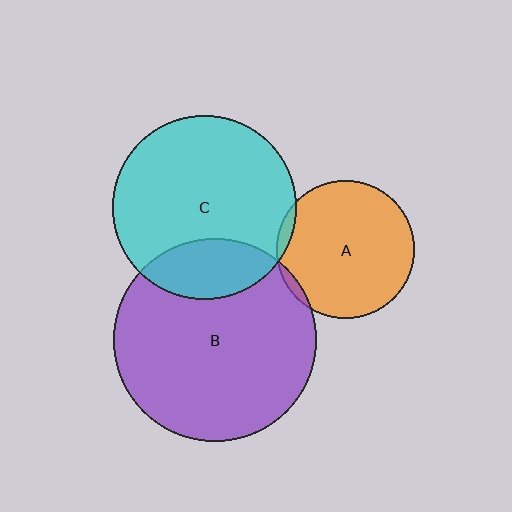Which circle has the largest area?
Circle B (purple).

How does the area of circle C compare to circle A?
Approximately 1.8 times.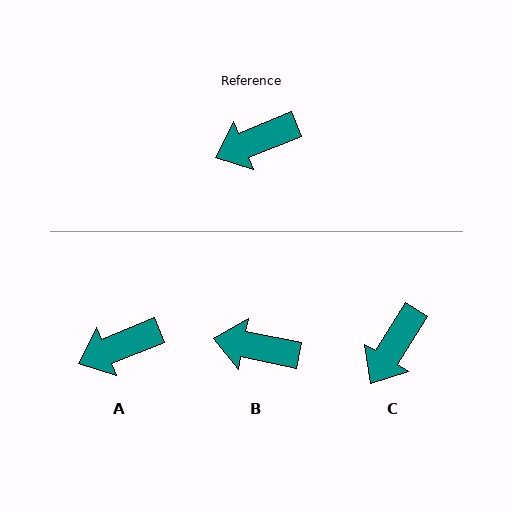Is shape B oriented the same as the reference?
No, it is off by about 34 degrees.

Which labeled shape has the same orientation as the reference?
A.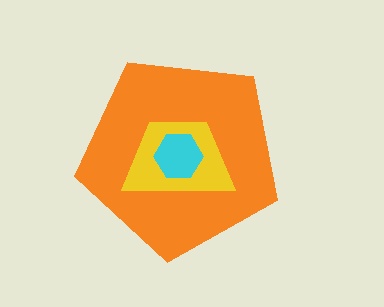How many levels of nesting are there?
3.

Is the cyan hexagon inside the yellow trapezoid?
Yes.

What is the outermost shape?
The orange pentagon.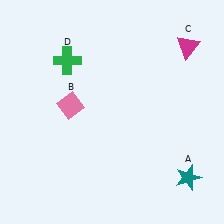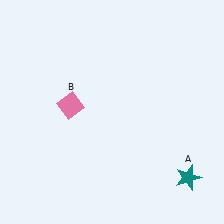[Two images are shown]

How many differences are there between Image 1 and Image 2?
There are 2 differences between the two images.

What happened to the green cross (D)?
The green cross (D) was removed in Image 2. It was in the top-left area of Image 1.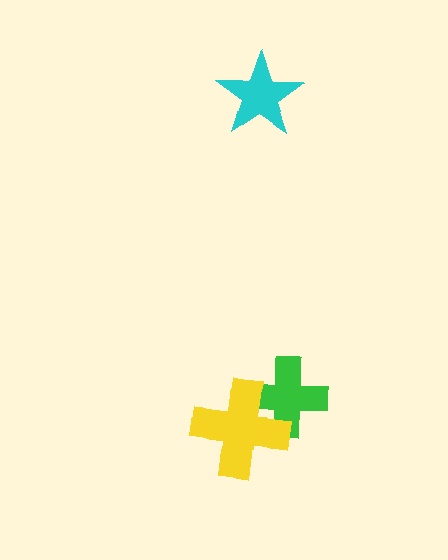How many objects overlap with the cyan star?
0 objects overlap with the cyan star.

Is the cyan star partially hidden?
No, no other shape covers it.